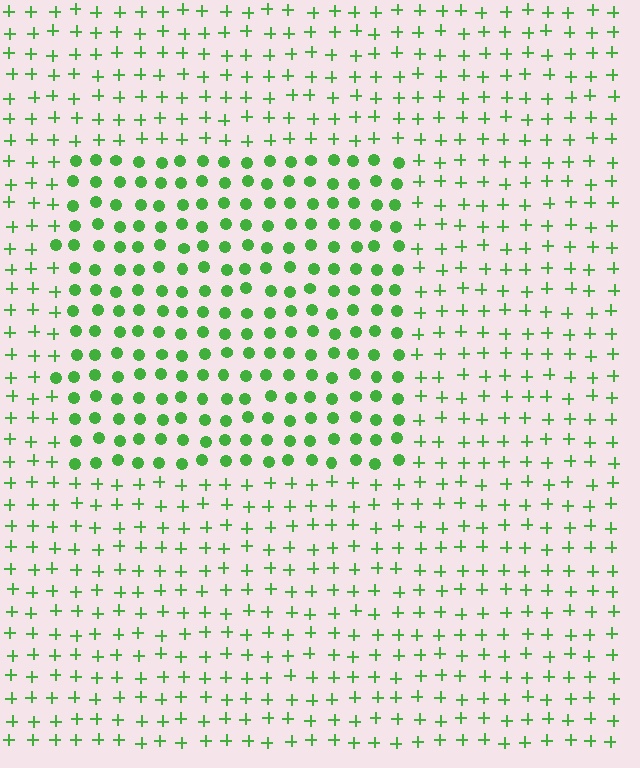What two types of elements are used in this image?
The image uses circles inside the rectangle region and plus signs outside it.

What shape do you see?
I see a rectangle.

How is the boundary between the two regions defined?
The boundary is defined by a change in element shape: circles inside vs. plus signs outside. All elements share the same color and spacing.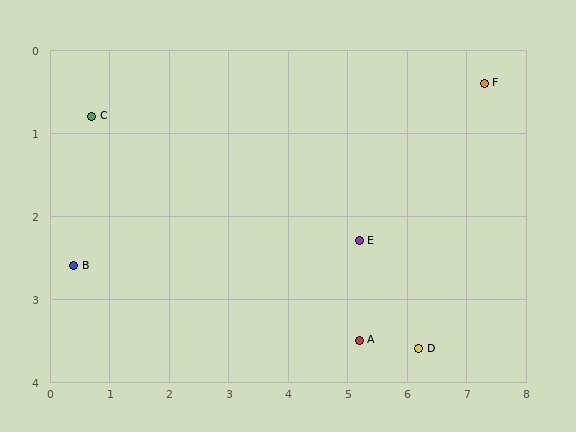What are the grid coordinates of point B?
Point B is at approximately (0.4, 2.6).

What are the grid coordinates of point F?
Point F is at approximately (7.3, 0.4).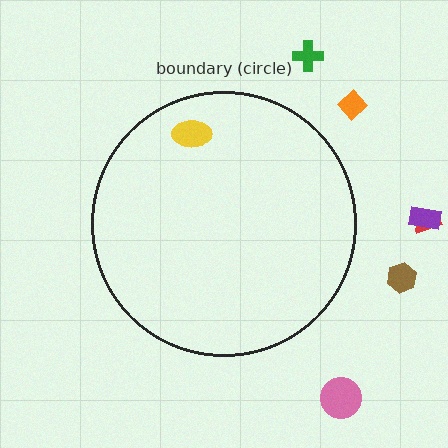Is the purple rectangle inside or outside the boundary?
Outside.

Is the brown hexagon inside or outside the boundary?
Outside.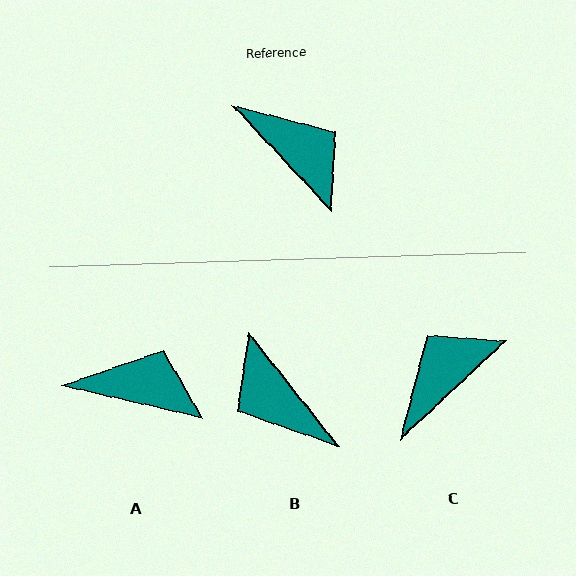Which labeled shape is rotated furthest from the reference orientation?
B, about 175 degrees away.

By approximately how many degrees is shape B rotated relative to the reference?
Approximately 175 degrees counter-clockwise.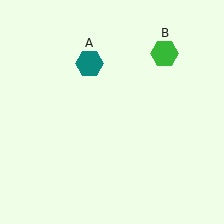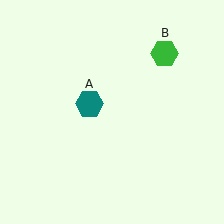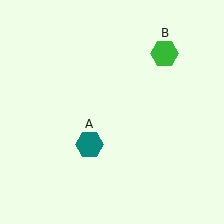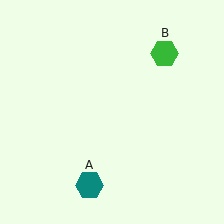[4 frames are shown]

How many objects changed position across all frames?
1 object changed position: teal hexagon (object A).